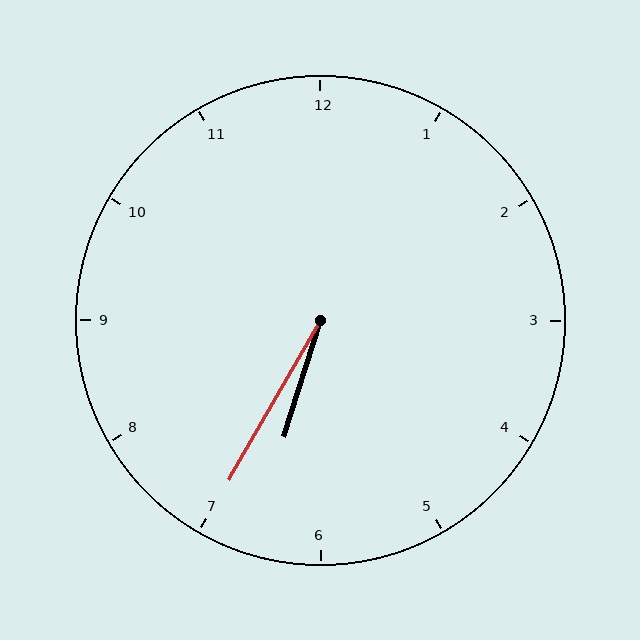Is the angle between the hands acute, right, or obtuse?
It is acute.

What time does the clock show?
6:35.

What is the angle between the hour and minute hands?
Approximately 12 degrees.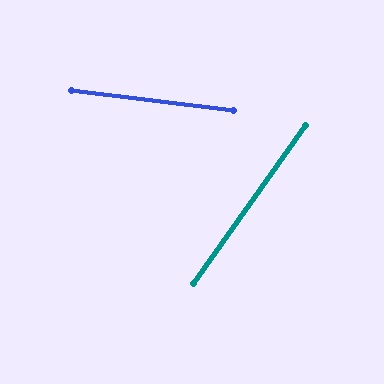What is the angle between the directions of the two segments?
Approximately 62 degrees.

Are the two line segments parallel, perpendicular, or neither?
Neither parallel nor perpendicular — they differ by about 62°.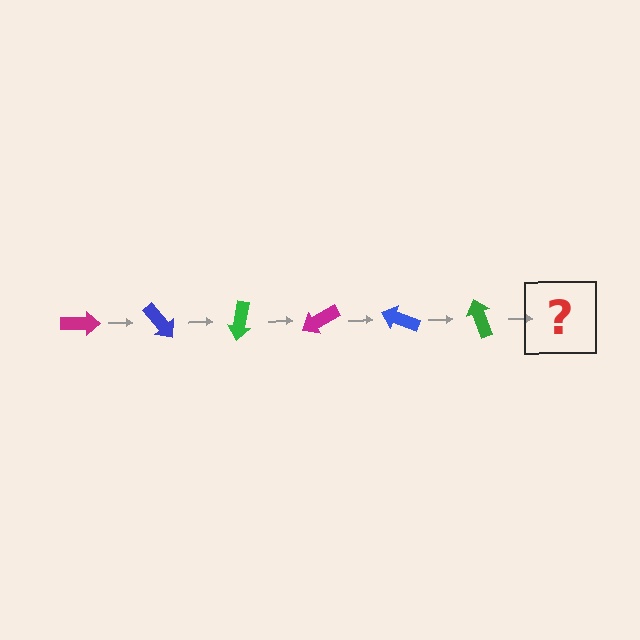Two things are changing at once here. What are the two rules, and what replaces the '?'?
The two rules are that it rotates 50 degrees each step and the color cycles through magenta, blue, and green. The '?' should be a magenta arrow, rotated 300 degrees from the start.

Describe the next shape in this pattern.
It should be a magenta arrow, rotated 300 degrees from the start.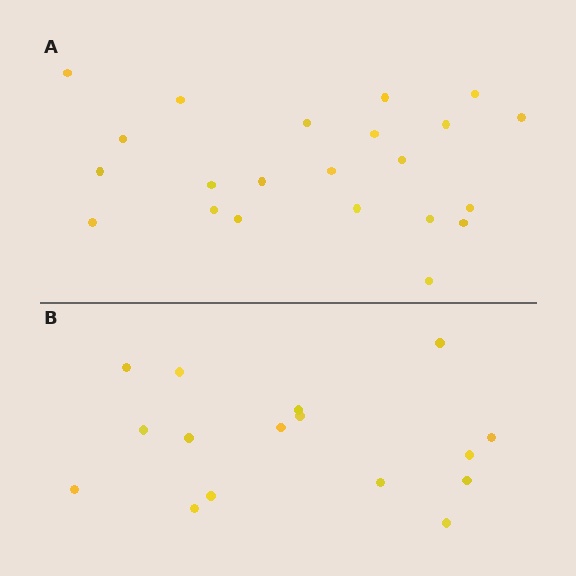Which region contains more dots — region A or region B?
Region A (the top region) has more dots.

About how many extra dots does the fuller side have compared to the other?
Region A has about 6 more dots than region B.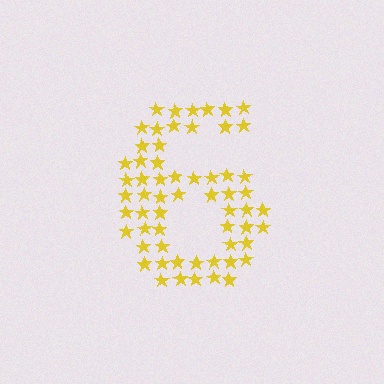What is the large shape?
The large shape is the digit 6.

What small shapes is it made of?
It is made of small stars.